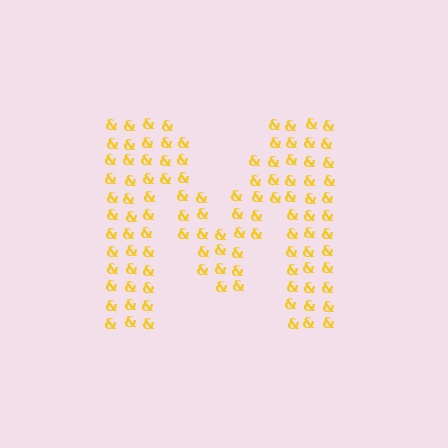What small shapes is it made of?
It is made of small ampersands.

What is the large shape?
The large shape is the letter M.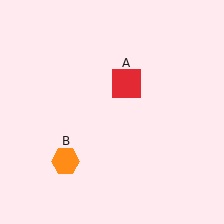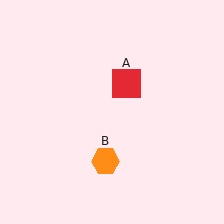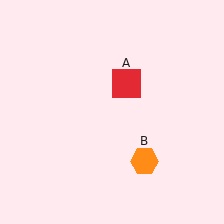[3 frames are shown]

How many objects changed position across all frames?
1 object changed position: orange hexagon (object B).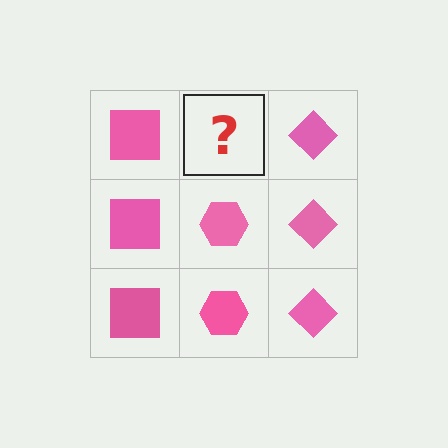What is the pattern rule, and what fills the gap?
The rule is that each column has a consistent shape. The gap should be filled with a pink hexagon.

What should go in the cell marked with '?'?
The missing cell should contain a pink hexagon.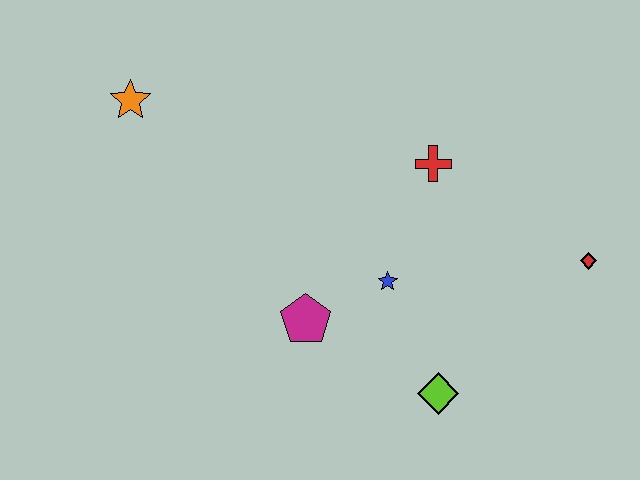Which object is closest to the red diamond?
The red cross is closest to the red diamond.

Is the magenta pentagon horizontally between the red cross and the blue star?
No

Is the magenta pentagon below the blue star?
Yes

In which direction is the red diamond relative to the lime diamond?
The red diamond is to the right of the lime diamond.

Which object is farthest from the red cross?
The orange star is farthest from the red cross.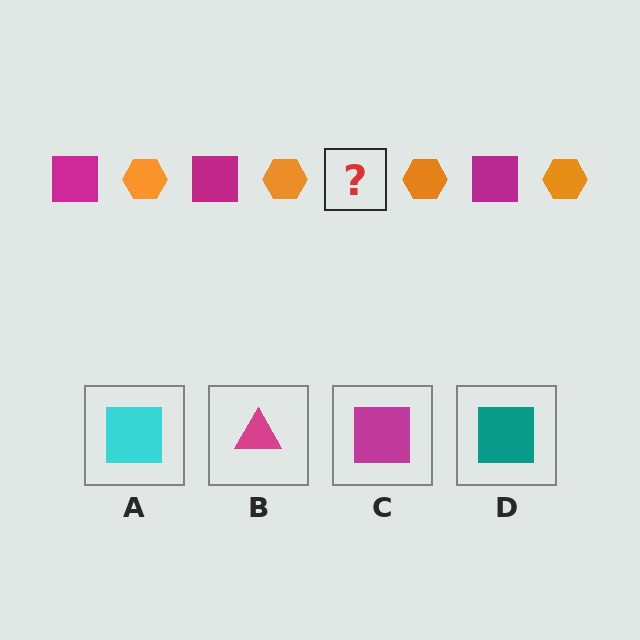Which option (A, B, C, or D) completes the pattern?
C.